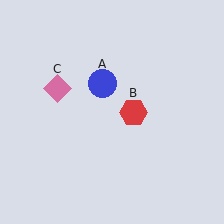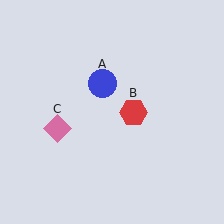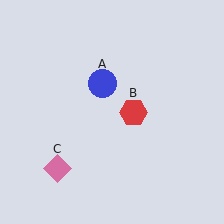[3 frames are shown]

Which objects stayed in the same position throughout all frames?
Blue circle (object A) and red hexagon (object B) remained stationary.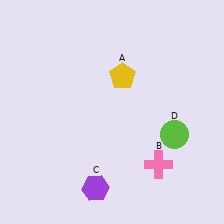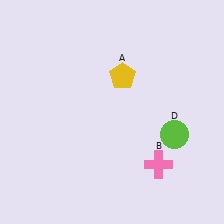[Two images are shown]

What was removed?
The purple hexagon (C) was removed in Image 2.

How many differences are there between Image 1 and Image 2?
There is 1 difference between the two images.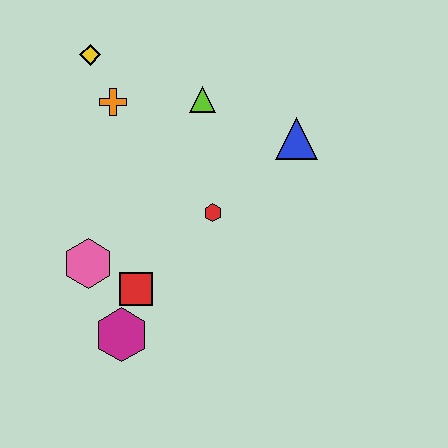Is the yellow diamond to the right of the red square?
No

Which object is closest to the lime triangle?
The orange cross is closest to the lime triangle.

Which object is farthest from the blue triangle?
The magenta hexagon is farthest from the blue triangle.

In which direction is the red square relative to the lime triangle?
The red square is below the lime triangle.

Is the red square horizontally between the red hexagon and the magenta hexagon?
Yes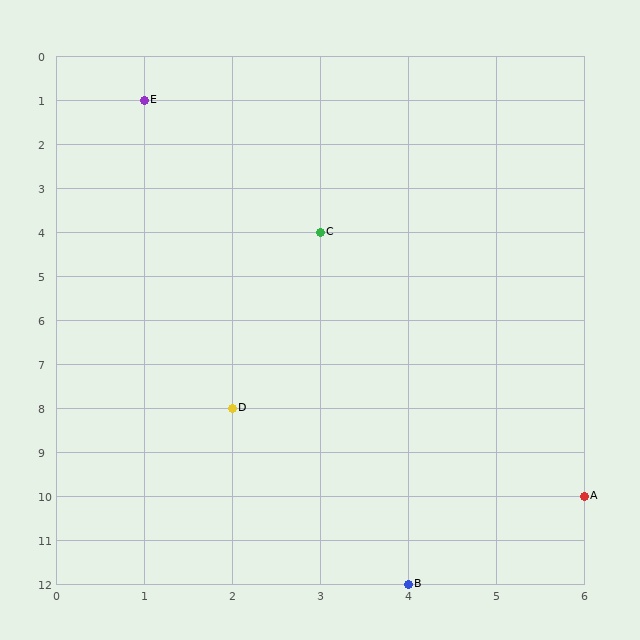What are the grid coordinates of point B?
Point B is at grid coordinates (4, 12).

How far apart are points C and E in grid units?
Points C and E are 2 columns and 3 rows apart (about 3.6 grid units diagonally).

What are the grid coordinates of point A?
Point A is at grid coordinates (6, 10).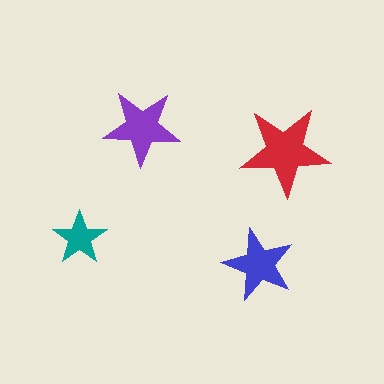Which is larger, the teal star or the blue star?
The blue one.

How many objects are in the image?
There are 4 objects in the image.